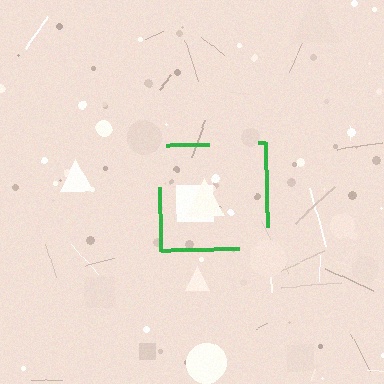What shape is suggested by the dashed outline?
The dashed outline suggests a square.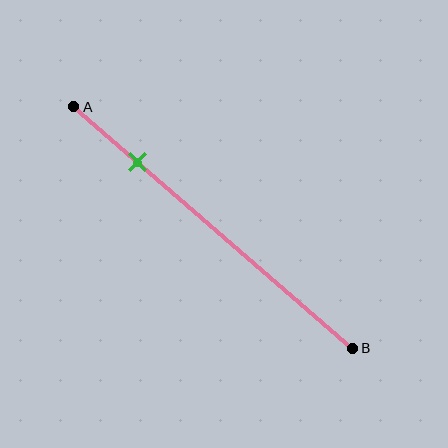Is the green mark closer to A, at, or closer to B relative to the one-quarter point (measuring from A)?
The green mark is approximately at the one-quarter point of segment AB.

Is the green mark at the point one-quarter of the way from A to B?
Yes, the mark is approximately at the one-quarter point.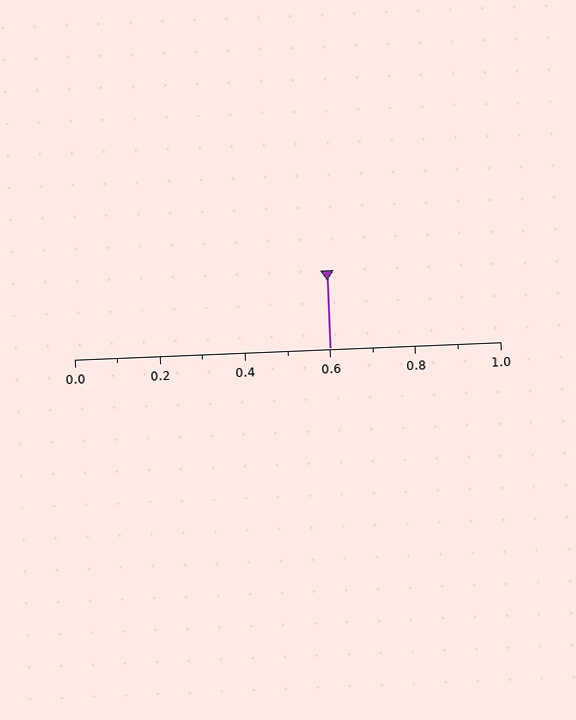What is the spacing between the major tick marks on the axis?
The major ticks are spaced 0.2 apart.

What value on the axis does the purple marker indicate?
The marker indicates approximately 0.6.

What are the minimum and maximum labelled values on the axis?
The axis runs from 0.0 to 1.0.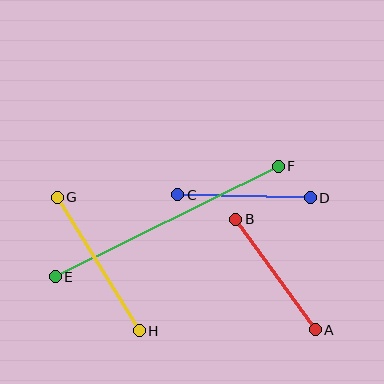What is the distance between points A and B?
The distance is approximately 136 pixels.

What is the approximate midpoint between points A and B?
The midpoint is at approximately (275, 275) pixels.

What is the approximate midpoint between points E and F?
The midpoint is at approximately (167, 222) pixels.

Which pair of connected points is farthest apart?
Points E and F are farthest apart.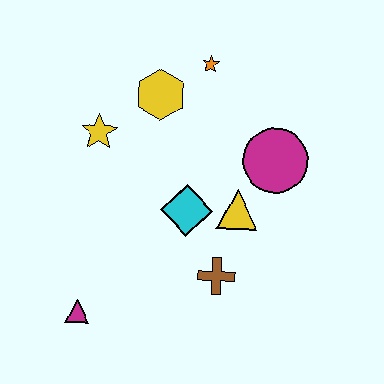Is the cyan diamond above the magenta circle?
No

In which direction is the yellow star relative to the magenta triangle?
The yellow star is above the magenta triangle.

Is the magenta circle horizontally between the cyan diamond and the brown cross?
No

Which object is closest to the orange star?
The yellow hexagon is closest to the orange star.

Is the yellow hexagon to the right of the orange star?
No